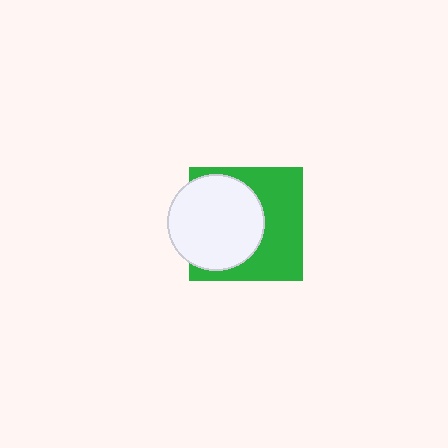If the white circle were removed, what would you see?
You would see the complete green square.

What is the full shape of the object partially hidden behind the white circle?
The partially hidden object is a green square.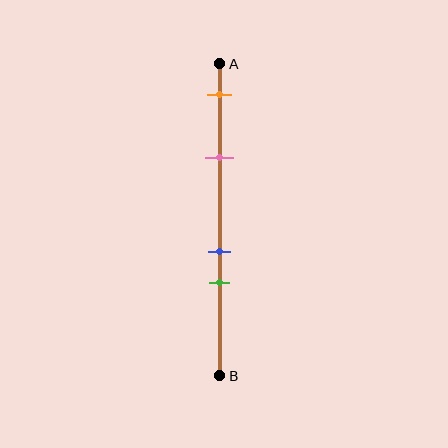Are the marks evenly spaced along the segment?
No, the marks are not evenly spaced.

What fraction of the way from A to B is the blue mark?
The blue mark is approximately 60% (0.6) of the way from A to B.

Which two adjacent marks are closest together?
The blue and green marks are the closest adjacent pair.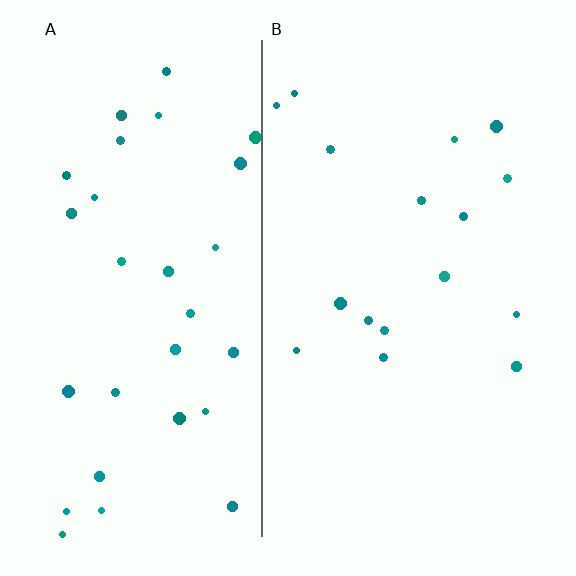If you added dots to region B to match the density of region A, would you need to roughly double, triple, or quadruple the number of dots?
Approximately double.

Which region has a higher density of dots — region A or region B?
A (the left).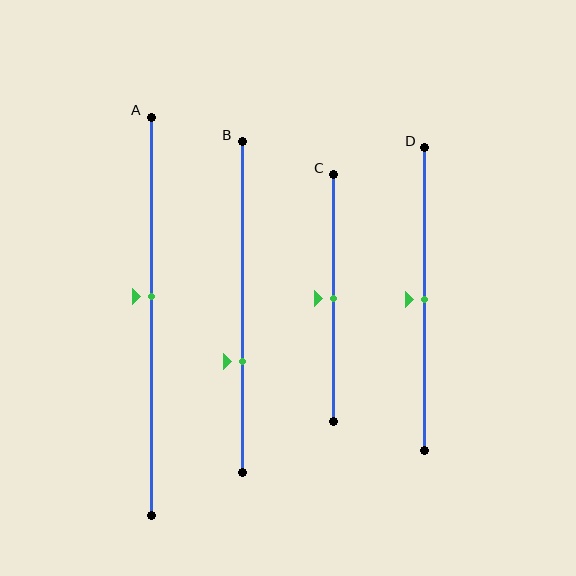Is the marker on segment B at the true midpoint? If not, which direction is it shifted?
No, the marker on segment B is shifted downward by about 16% of the segment length.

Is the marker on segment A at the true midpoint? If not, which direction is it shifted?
No, the marker on segment A is shifted upward by about 5% of the segment length.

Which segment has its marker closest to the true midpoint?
Segment C has its marker closest to the true midpoint.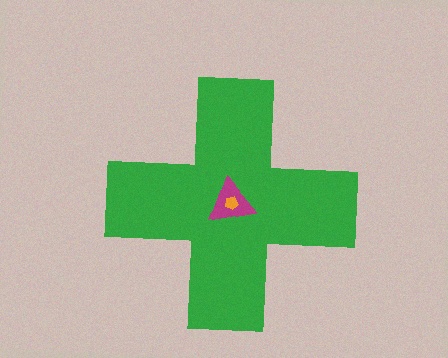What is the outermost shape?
The green cross.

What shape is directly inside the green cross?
The magenta triangle.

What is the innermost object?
The orange pentagon.